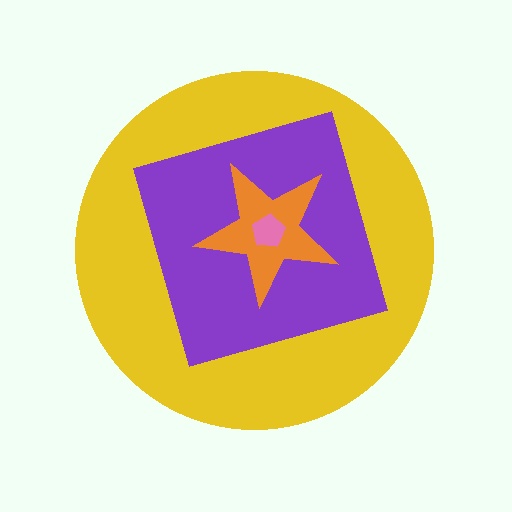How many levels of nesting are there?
4.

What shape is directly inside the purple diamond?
The orange star.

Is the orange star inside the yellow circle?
Yes.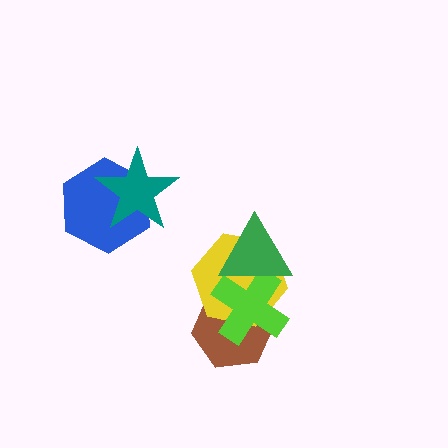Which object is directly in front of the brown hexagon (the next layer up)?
The yellow hexagon is directly in front of the brown hexagon.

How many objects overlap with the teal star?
1 object overlaps with the teal star.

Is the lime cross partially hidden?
Yes, it is partially covered by another shape.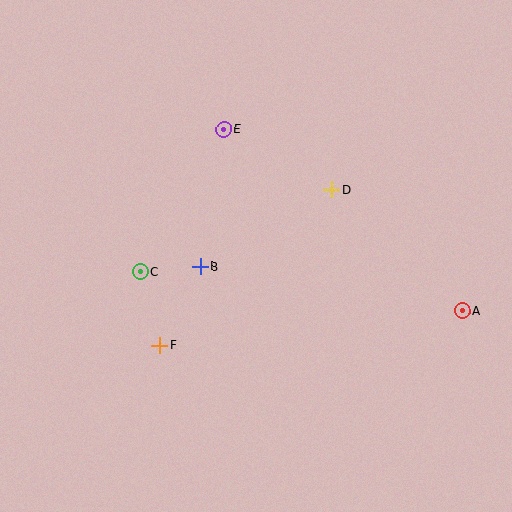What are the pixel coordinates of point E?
Point E is at (223, 129).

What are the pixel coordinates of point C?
Point C is at (140, 271).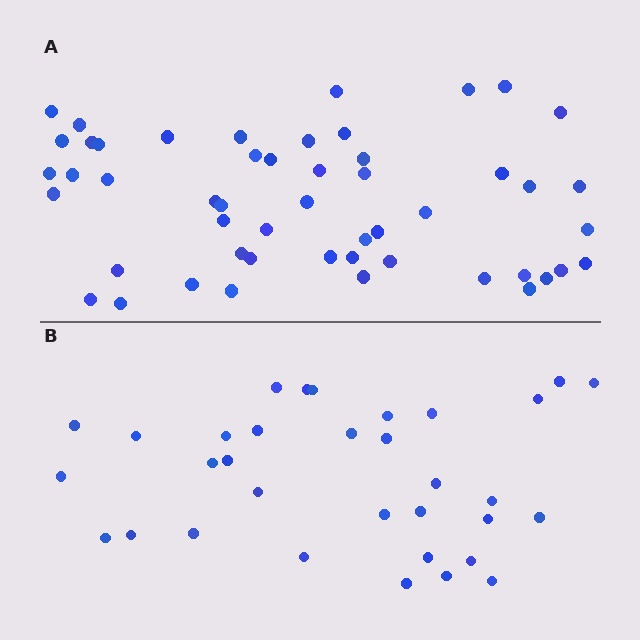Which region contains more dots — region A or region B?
Region A (the top region) has more dots.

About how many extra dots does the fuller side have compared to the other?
Region A has approximately 20 more dots than region B.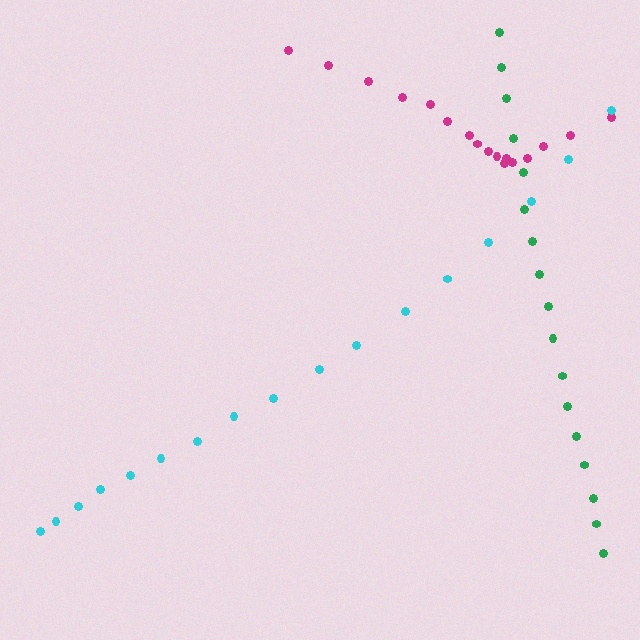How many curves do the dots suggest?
There are 3 distinct paths.